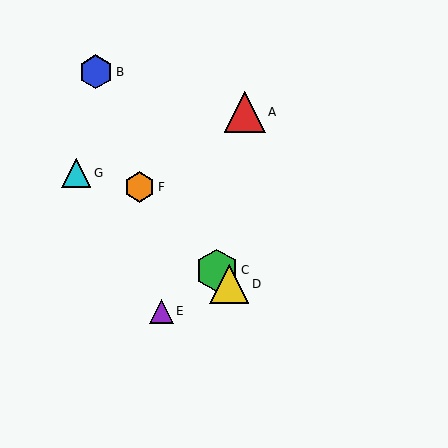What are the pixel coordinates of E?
Object E is at (161, 311).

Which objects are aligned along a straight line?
Objects C, D, F are aligned along a straight line.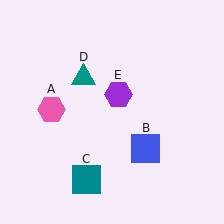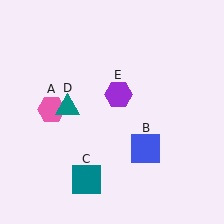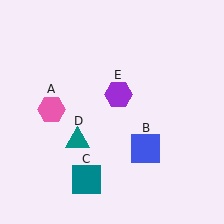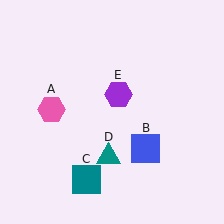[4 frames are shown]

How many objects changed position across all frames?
1 object changed position: teal triangle (object D).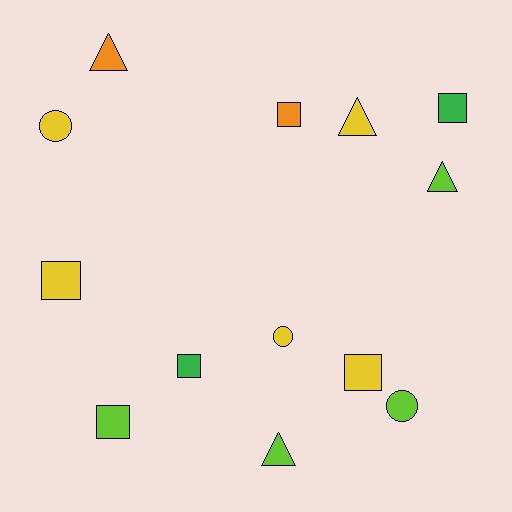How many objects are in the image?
There are 13 objects.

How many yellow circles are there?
There are 2 yellow circles.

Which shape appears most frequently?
Square, with 6 objects.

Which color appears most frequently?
Yellow, with 5 objects.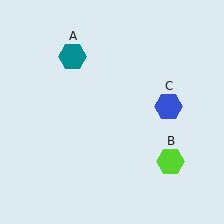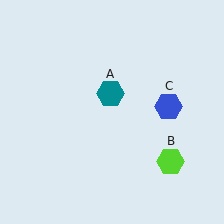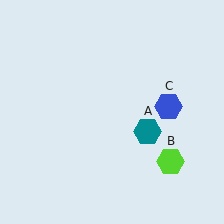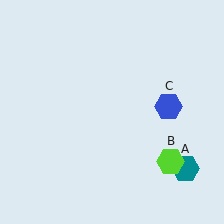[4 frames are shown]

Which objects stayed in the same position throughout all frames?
Lime hexagon (object B) and blue hexagon (object C) remained stationary.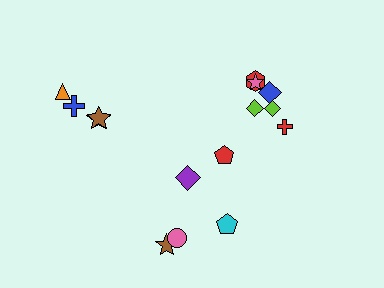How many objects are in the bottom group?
There are 5 objects.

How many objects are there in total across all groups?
There are 15 objects.